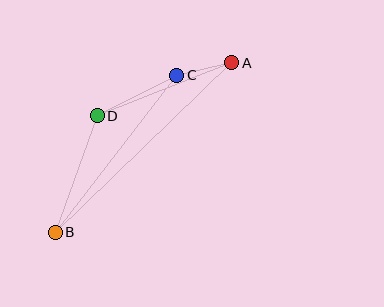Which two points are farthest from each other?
Points A and B are farthest from each other.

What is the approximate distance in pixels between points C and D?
The distance between C and D is approximately 89 pixels.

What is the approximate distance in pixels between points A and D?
The distance between A and D is approximately 145 pixels.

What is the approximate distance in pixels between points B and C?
The distance between B and C is approximately 199 pixels.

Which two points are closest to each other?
Points A and C are closest to each other.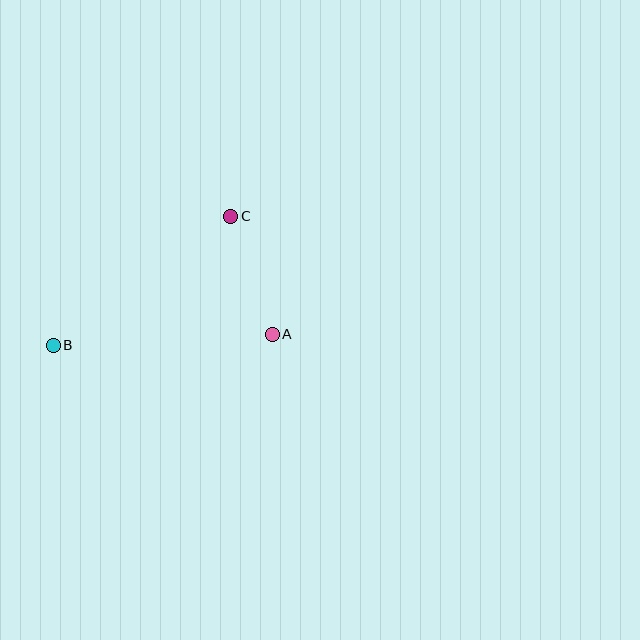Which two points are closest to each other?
Points A and C are closest to each other.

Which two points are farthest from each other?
Points B and C are farthest from each other.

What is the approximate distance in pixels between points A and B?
The distance between A and B is approximately 219 pixels.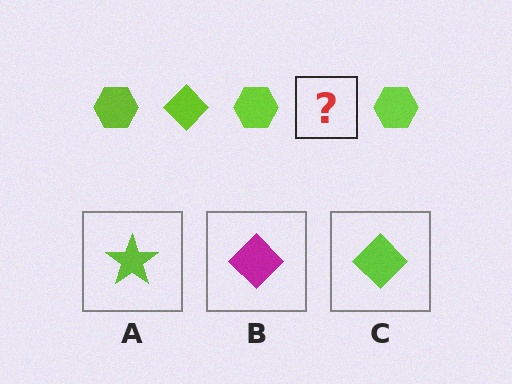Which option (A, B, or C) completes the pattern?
C.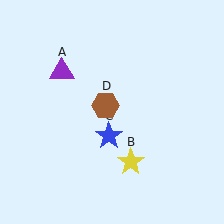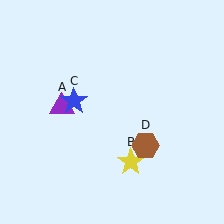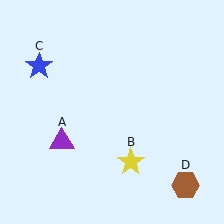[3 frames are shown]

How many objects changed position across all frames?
3 objects changed position: purple triangle (object A), blue star (object C), brown hexagon (object D).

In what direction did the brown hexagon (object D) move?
The brown hexagon (object D) moved down and to the right.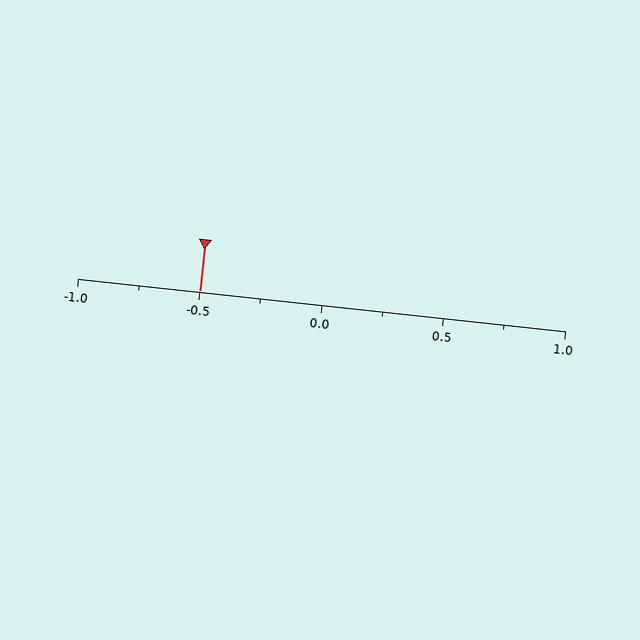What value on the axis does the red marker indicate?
The marker indicates approximately -0.5.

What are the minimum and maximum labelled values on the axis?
The axis runs from -1.0 to 1.0.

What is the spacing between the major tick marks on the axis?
The major ticks are spaced 0.5 apart.